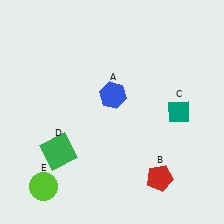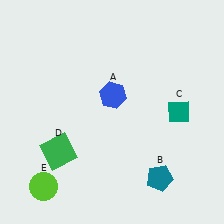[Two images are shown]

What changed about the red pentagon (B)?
In Image 1, B is red. In Image 2, it changed to teal.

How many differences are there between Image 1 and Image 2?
There is 1 difference between the two images.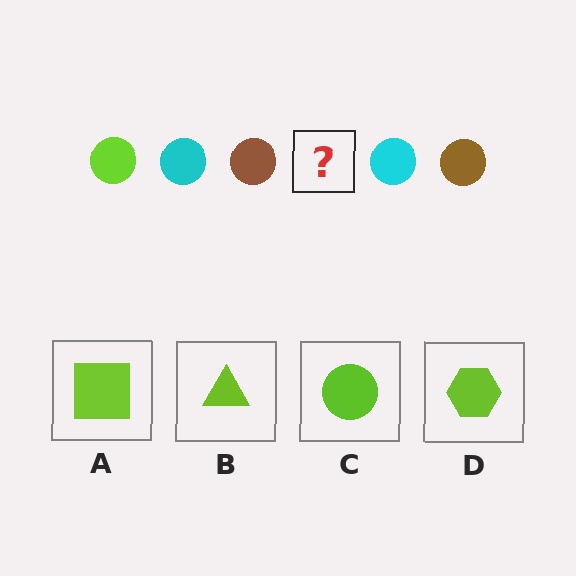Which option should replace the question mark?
Option C.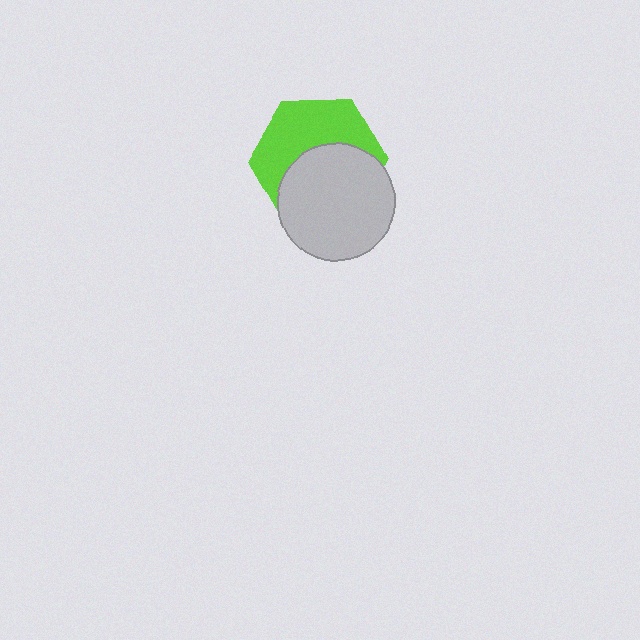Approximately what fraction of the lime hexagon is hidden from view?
Roughly 51% of the lime hexagon is hidden behind the light gray circle.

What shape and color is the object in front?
The object in front is a light gray circle.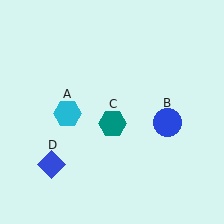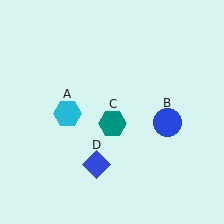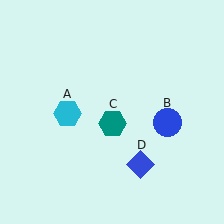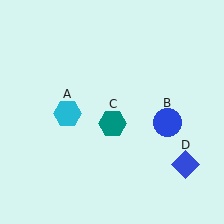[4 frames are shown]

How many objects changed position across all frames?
1 object changed position: blue diamond (object D).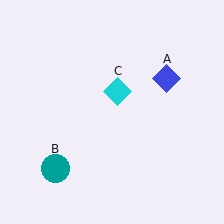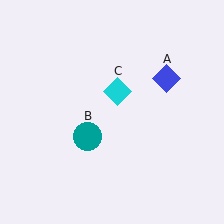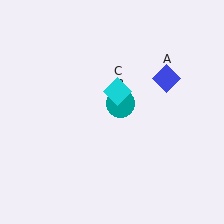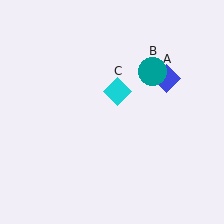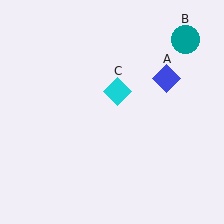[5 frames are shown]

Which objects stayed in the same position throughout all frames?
Blue diamond (object A) and cyan diamond (object C) remained stationary.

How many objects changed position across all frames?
1 object changed position: teal circle (object B).